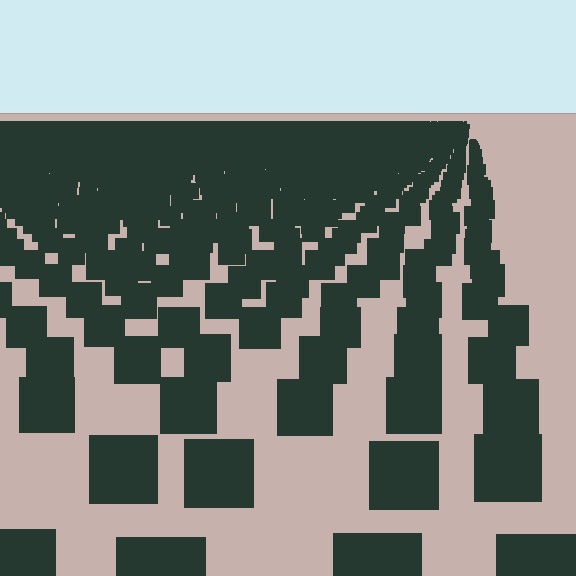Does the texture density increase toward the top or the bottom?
Density increases toward the top.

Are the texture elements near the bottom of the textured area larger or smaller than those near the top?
Larger. Near the bottom, elements are closer to the viewer and appear at a bigger on-screen size.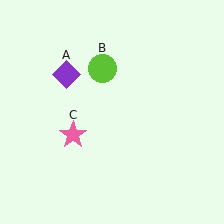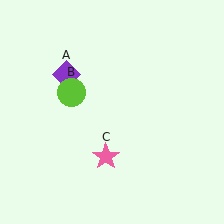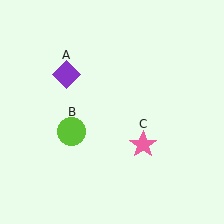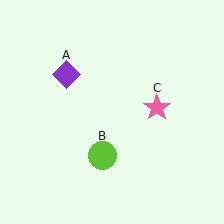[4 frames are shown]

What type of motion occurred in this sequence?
The lime circle (object B), pink star (object C) rotated counterclockwise around the center of the scene.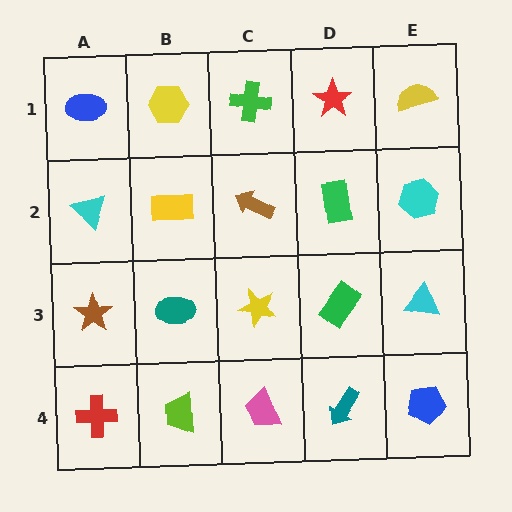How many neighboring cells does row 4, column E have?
2.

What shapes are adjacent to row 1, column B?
A yellow rectangle (row 2, column B), a blue ellipse (row 1, column A), a green cross (row 1, column C).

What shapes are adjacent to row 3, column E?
A cyan hexagon (row 2, column E), a blue pentagon (row 4, column E), a green rectangle (row 3, column D).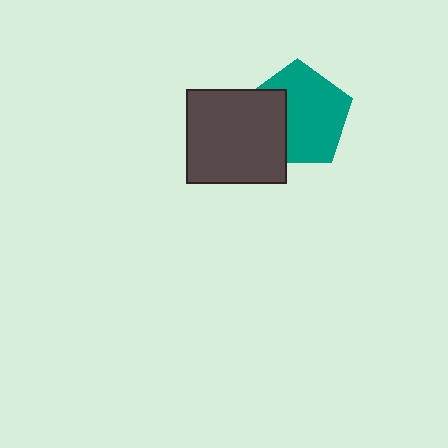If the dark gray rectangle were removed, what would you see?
You would see the complete teal pentagon.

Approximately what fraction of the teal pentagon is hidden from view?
Roughly 32% of the teal pentagon is hidden behind the dark gray rectangle.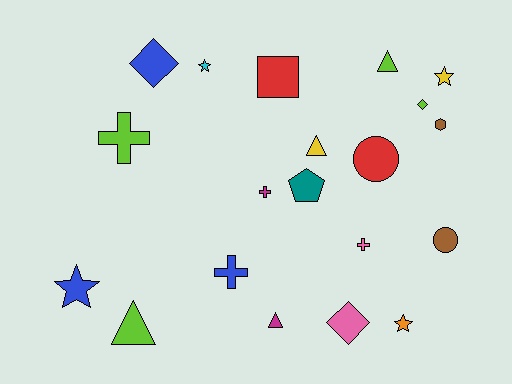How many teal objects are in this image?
There is 1 teal object.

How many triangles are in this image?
There are 4 triangles.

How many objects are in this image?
There are 20 objects.